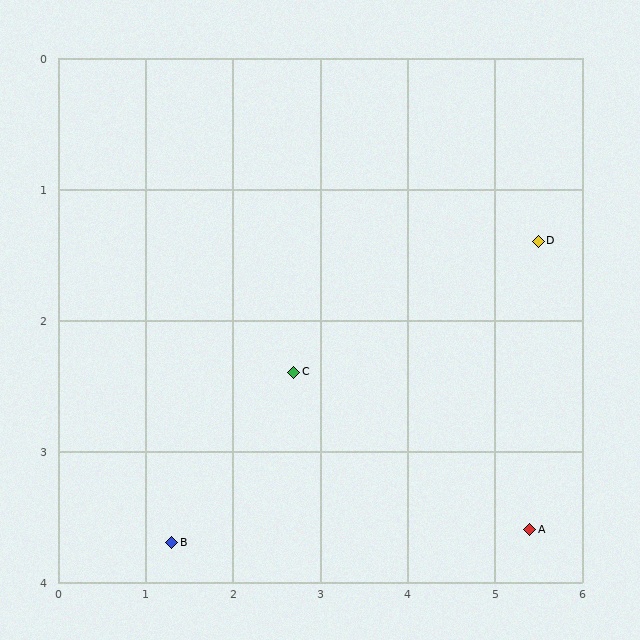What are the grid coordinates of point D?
Point D is at approximately (5.5, 1.4).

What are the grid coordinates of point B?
Point B is at approximately (1.3, 3.7).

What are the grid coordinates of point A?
Point A is at approximately (5.4, 3.6).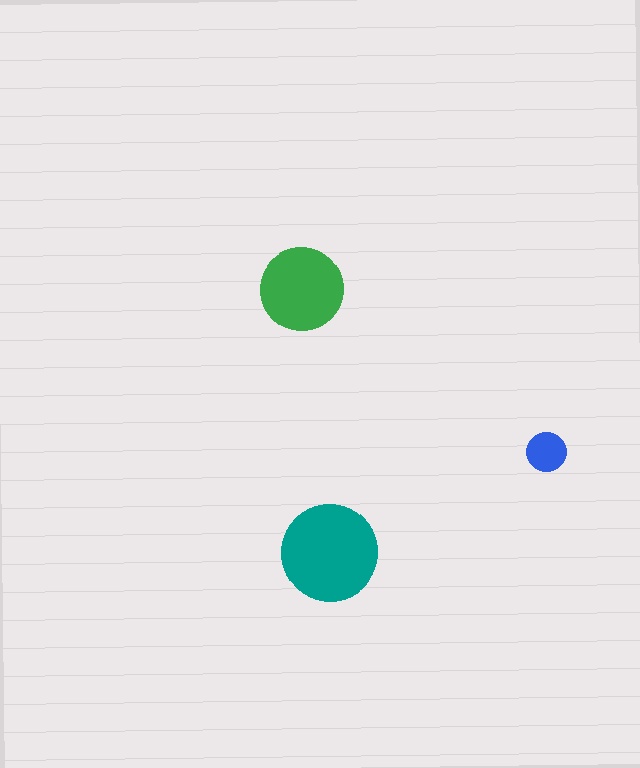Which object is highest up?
The green circle is topmost.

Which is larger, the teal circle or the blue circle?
The teal one.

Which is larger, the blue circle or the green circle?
The green one.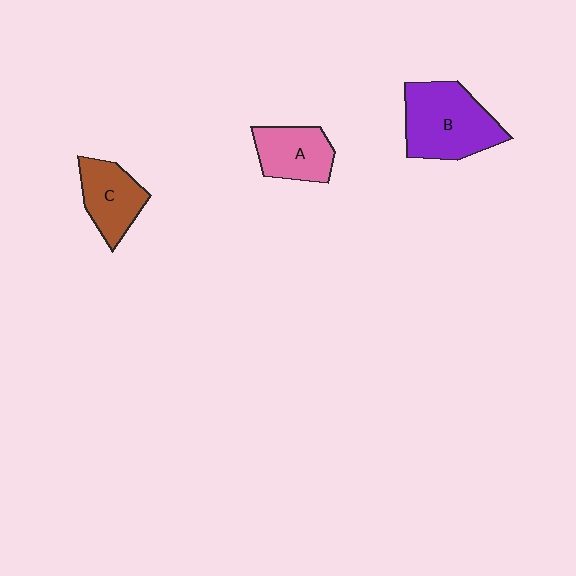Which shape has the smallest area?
Shape A (pink).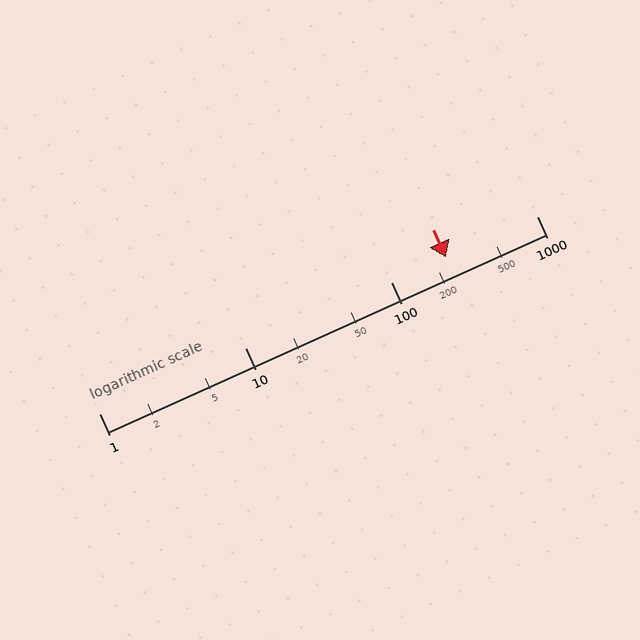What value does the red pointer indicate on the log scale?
The pointer indicates approximately 240.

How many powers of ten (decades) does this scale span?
The scale spans 3 decades, from 1 to 1000.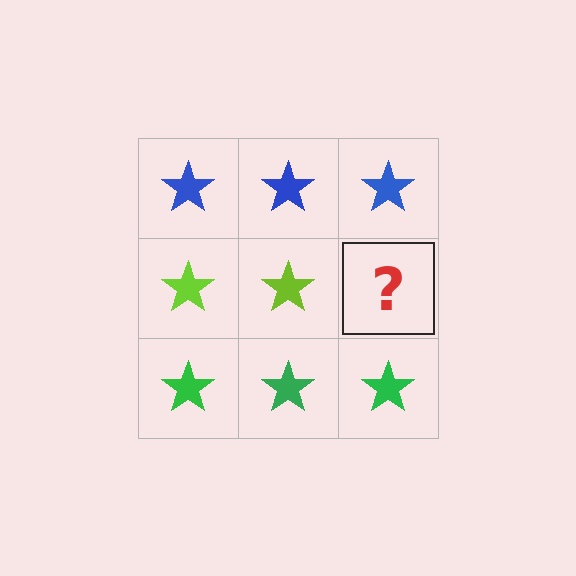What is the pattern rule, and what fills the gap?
The rule is that each row has a consistent color. The gap should be filled with a lime star.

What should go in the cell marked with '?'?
The missing cell should contain a lime star.